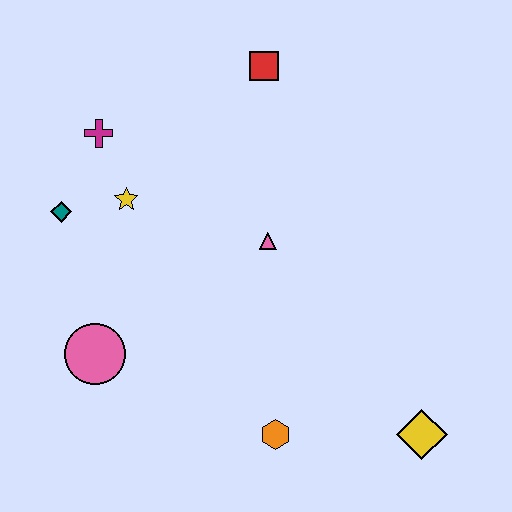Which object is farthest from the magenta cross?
The yellow diamond is farthest from the magenta cross.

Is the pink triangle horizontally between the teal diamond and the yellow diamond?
Yes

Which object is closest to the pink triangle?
The yellow star is closest to the pink triangle.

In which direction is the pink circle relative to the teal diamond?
The pink circle is below the teal diamond.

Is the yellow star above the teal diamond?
Yes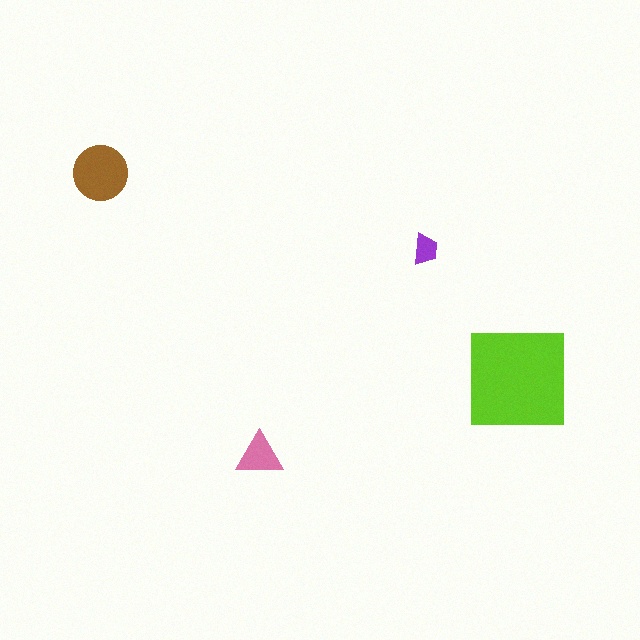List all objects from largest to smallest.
The lime square, the brown circle, the pink triangle, the purple trapezoid.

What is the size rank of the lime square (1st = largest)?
1st.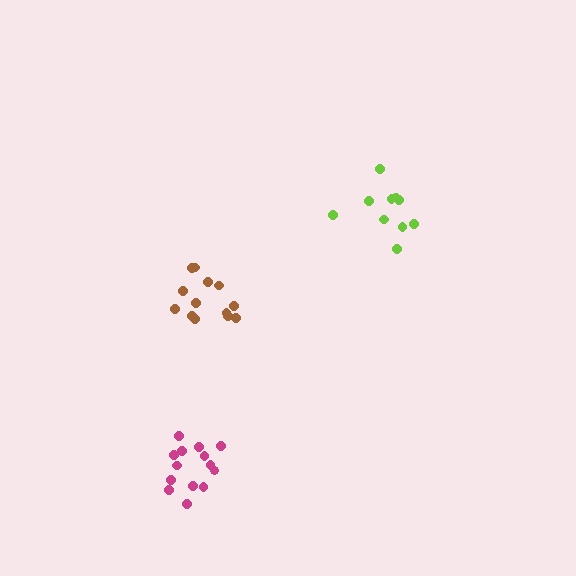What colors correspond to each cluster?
The clusters are colored: brown, lime, magenta.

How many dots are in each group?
Group 1: 13 dots, Group 2: 10 dots, Group 3: 14 dots (37 total).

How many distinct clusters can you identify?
There are 3 distinct clusters.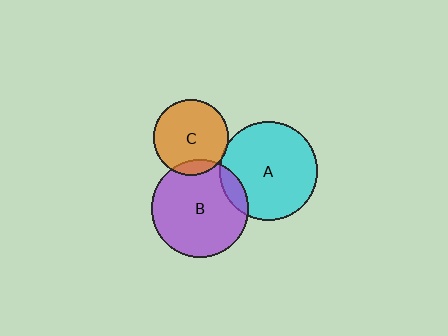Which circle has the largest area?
Circle A (cyan).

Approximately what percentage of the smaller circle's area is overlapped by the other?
Approximately 5%.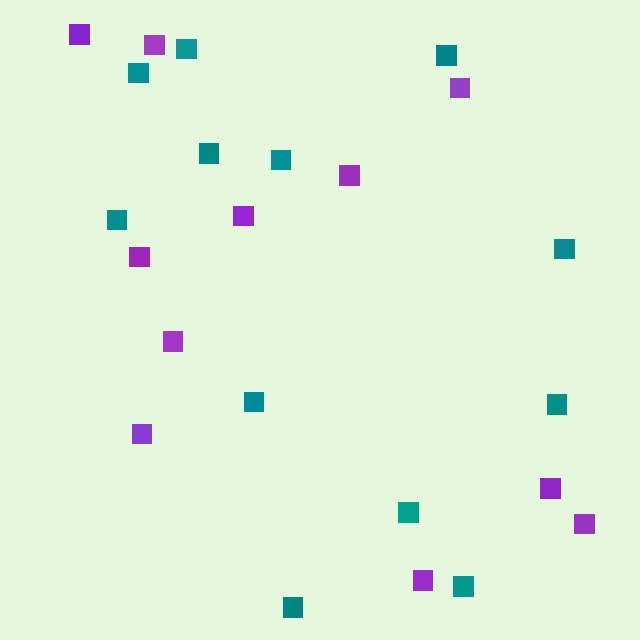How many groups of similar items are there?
There are 2 groups: one group of purple squares (11) and one group of teal squares (12).